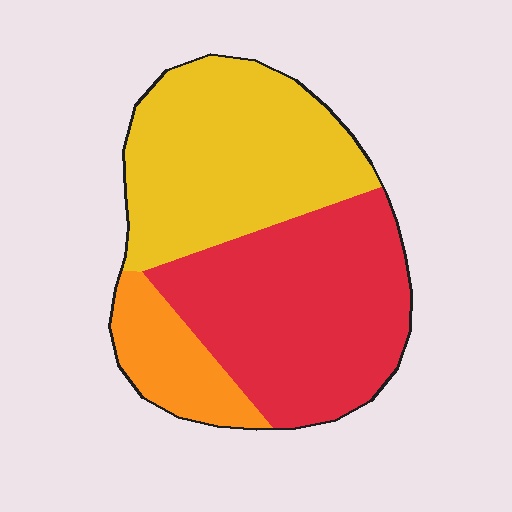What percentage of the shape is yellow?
Yellow covers 41% of the shape.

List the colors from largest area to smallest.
From largest to smallest: red, yellow, orange.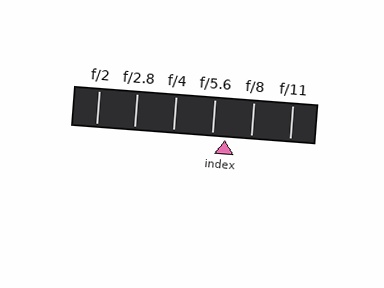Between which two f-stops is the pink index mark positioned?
The index mark is between f/5.6 and f/8.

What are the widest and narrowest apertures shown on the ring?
The widest aperture shown is f/2 and the narrowest is f/11.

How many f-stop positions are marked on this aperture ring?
There are 6 f-stop positions marked.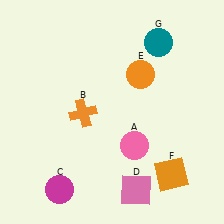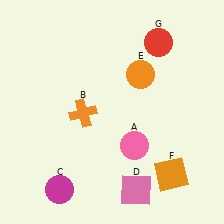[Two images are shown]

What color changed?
The circle (G) changed from teal in Image 1 to red in Image 2.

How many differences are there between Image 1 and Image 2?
There is 1 difference between the two images.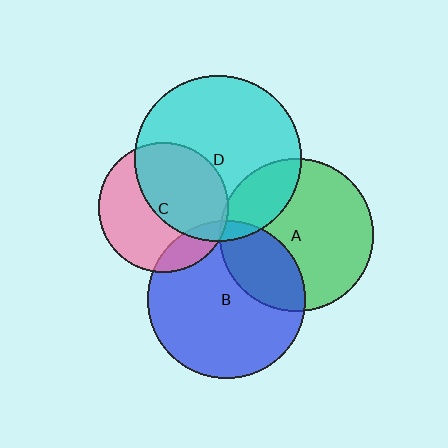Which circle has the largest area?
Circle D (cyan).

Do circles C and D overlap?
Yes.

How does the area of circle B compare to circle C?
Approximately 1.5 times.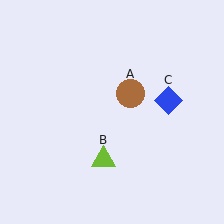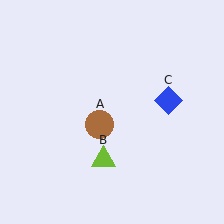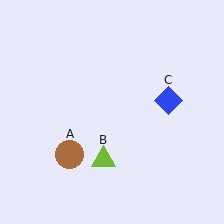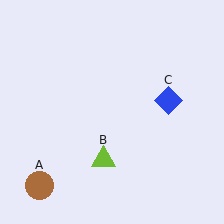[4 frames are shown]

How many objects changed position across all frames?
1 object changed position: brown circle (object A).